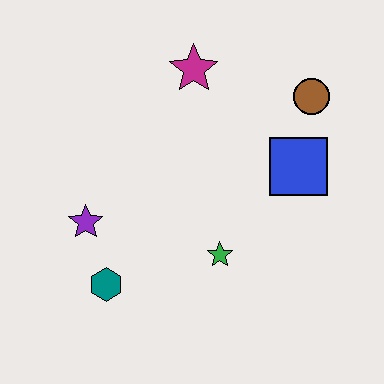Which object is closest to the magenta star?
The brown circle is closest to the magenta star.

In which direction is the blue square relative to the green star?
The blue square is above the green star.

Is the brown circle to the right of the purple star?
Yes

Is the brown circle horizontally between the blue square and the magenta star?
No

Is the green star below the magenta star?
Yes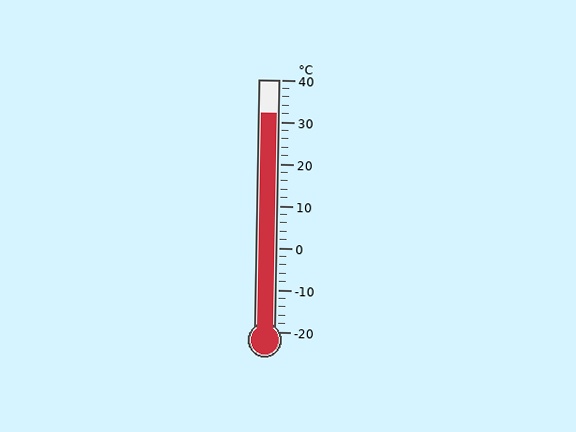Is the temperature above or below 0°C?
The temperature is above 0°C.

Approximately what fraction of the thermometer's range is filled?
The thermometer is filled to approximately 85% of its range.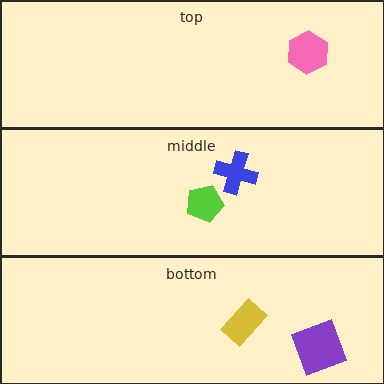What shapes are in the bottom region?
The yellow rectangle, the purple square.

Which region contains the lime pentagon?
The middle region.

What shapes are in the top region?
The pink hexagon.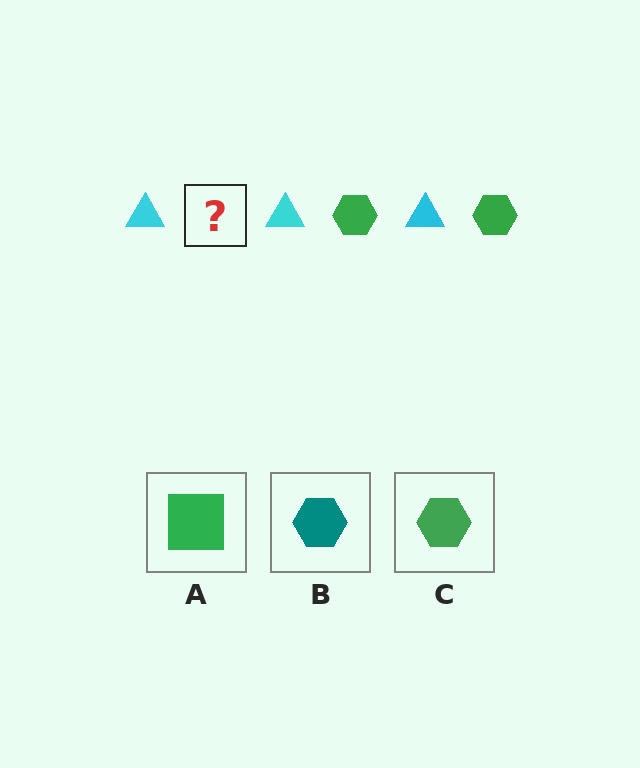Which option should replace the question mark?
Option C.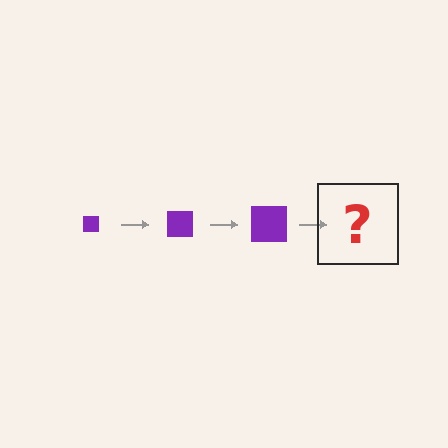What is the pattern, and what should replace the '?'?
The pattern is that the square gets progressively larger each step. The '?' should be a purple square, larger than the previous one.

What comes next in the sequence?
The next element should be a purple square, larger than the previous one.